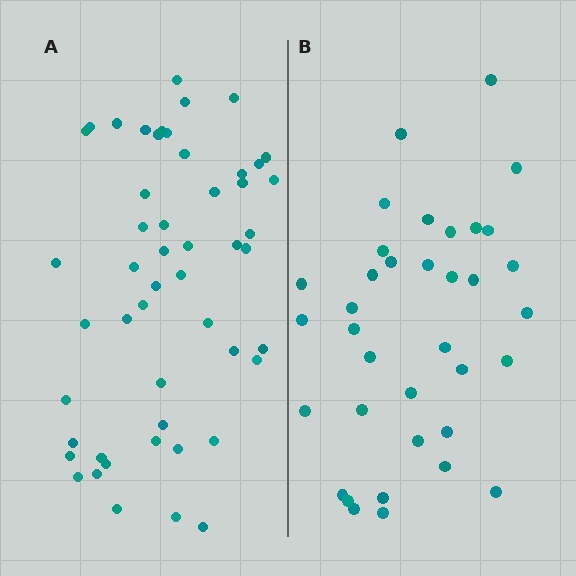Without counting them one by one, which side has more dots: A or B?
Region A (the left region) has more dots.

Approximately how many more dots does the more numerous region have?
Region A has approximately 15 more dots than region B.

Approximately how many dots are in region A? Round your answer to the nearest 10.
About 50 dots. (The exact count is 51, which rounds to 50.)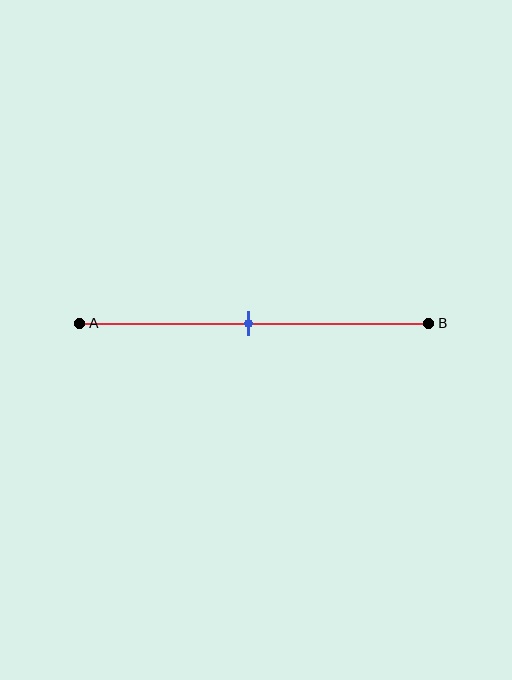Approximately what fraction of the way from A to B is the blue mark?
The blue mark is approximately 50% of the way from A to B.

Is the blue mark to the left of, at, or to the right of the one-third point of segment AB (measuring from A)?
The blue mark is to the right of the one-third point of segment AB.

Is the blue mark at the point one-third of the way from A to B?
No, the mark is at about 50% from A, not at the 33% one-third point.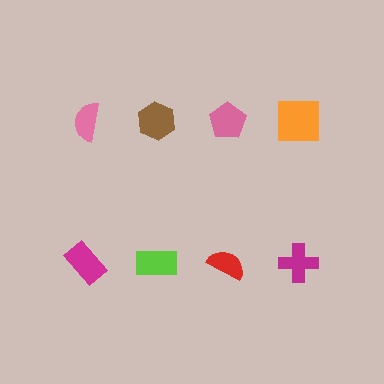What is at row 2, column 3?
A red semicircle.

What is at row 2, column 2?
A lime rectangle.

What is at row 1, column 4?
An orange square.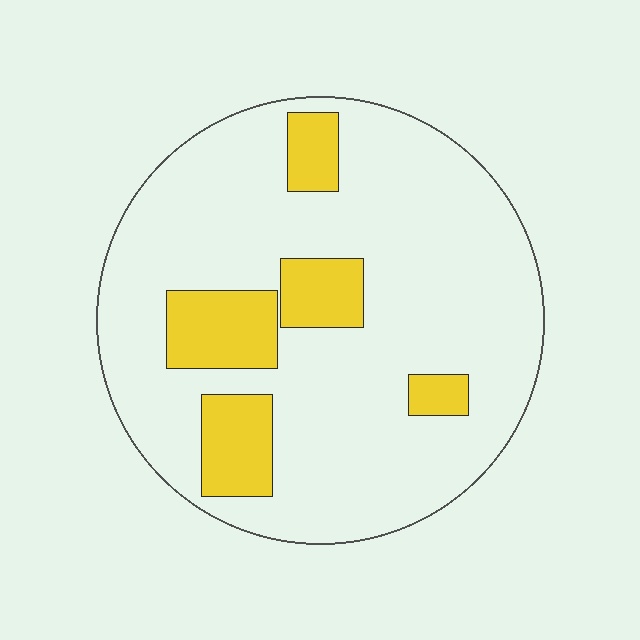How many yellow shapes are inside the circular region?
5.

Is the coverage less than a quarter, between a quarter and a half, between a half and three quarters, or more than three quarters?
Less than a quarter.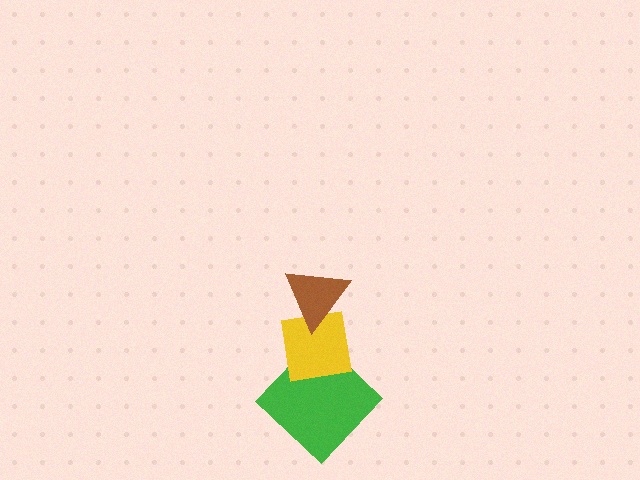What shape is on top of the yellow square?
The brown triangle is on top of the yellow square.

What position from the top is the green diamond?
The green diamond is 3rd from the top.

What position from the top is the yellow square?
The yellow square is 2nd from the top.